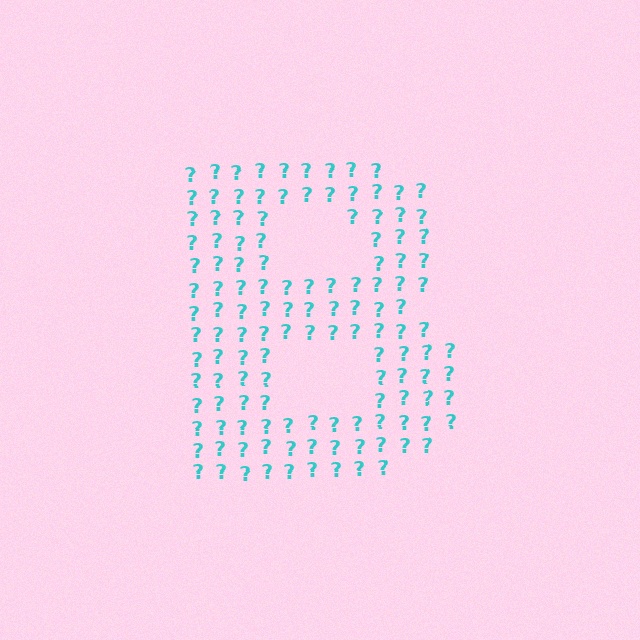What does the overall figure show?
The overall figure shows the letter B.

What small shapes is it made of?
It is made of small question marks.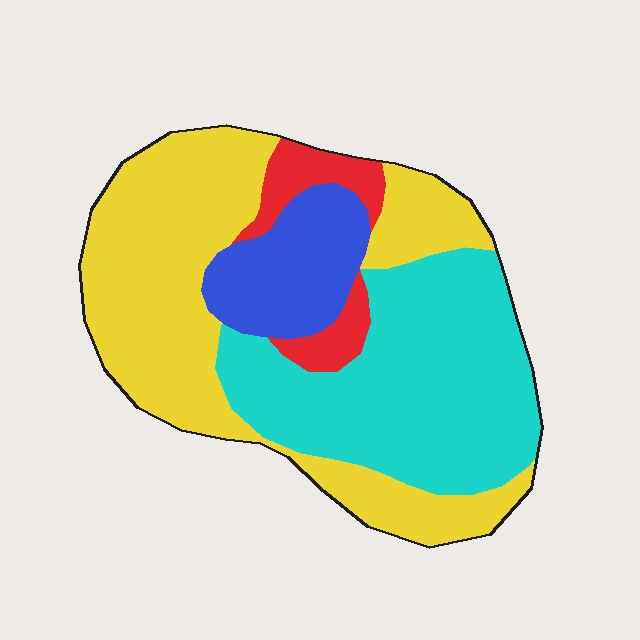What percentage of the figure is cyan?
Cyan covers 36% of the figure.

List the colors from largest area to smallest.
From largest to smallest: yellow, cyan, blue, red.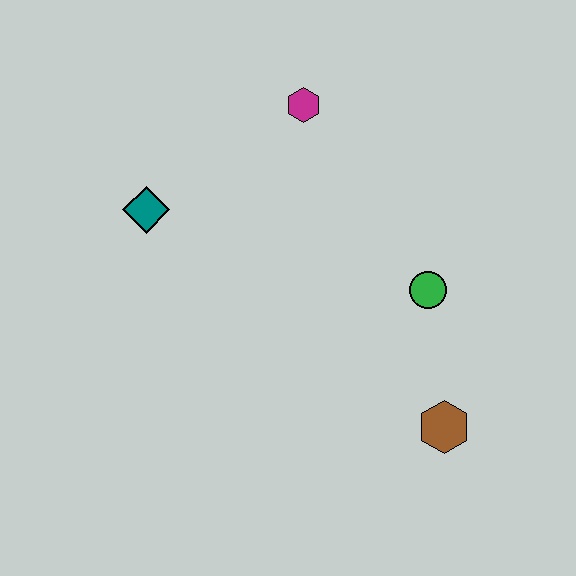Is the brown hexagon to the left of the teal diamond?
No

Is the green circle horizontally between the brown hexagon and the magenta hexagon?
Yes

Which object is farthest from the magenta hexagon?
The brown hexagon is farthest from the magenta hexagon.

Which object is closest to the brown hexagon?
The green circle is closest to the brown hexagon.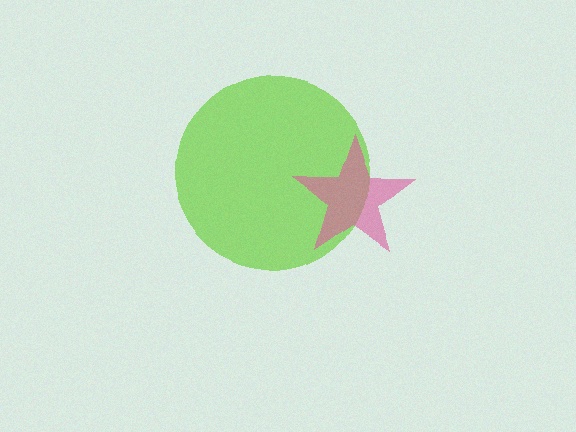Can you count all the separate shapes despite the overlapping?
Yes, there are 2 separate shapes.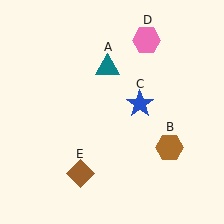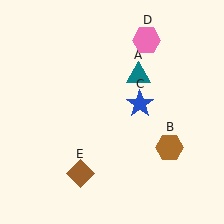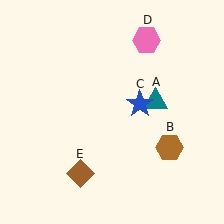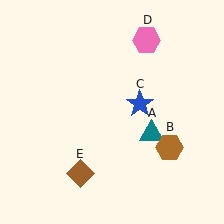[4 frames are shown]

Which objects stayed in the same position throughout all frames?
Brown hexagon (object B) and blue star (object C) and pink hexagon (object D) and brown diamond (object E) remained stationary.